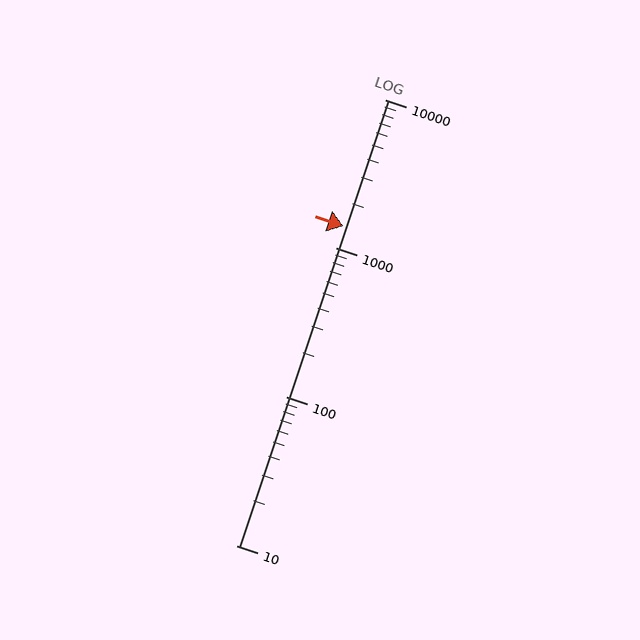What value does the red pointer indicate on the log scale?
The pointer indicates approximately 1400.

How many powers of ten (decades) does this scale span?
The scale spans 3 decades, from 10 to 10000.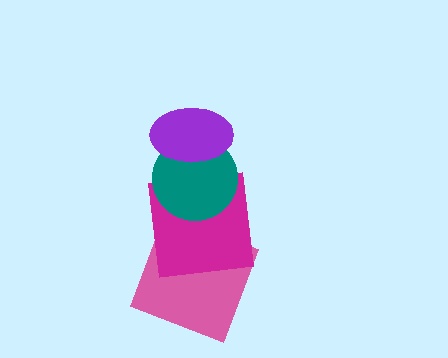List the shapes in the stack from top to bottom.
From top to bottom: the purple ellipse, the teal circle, the magenta square, the pink square.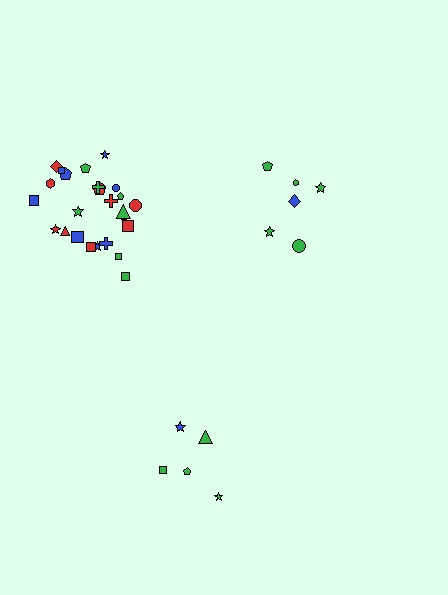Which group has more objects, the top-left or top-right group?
The top-left group.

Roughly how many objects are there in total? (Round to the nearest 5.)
Roughly 35 objects in total.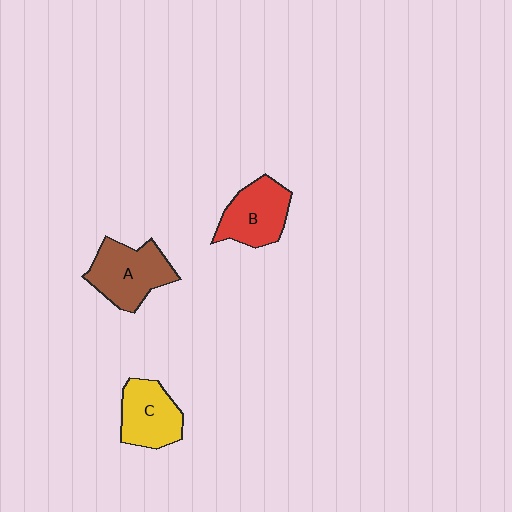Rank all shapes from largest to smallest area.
From largest to smallest: A (brown), B (red), C (yellow).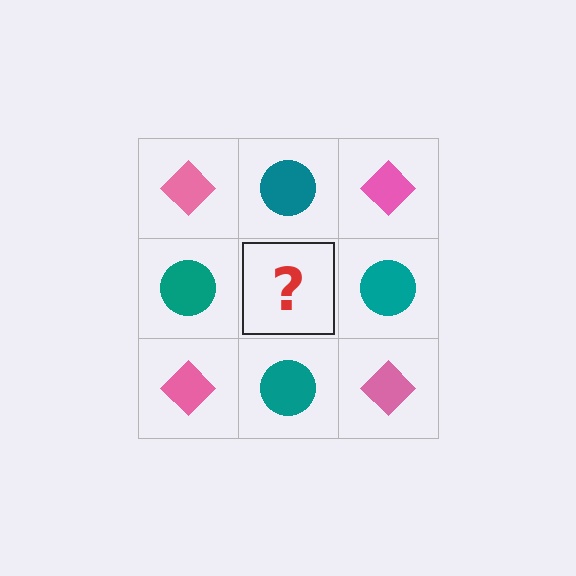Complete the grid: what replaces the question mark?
The question mark should be replaced with a pink diamond.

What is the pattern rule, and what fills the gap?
The rule is that it alternates pink diamond and teal circle in a checkerboard pattern. The gap should be filled with a pink diamond.